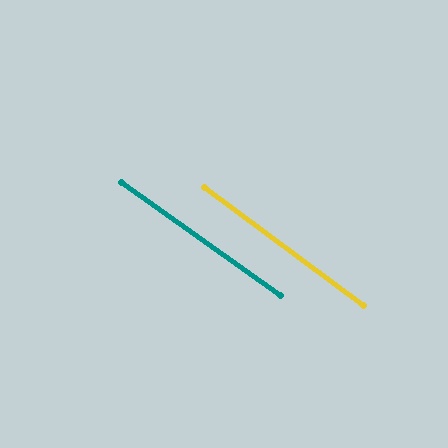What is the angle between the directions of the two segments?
Approximately 1 degree.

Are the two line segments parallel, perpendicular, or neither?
Parallel — their directions differ by only 1.3°.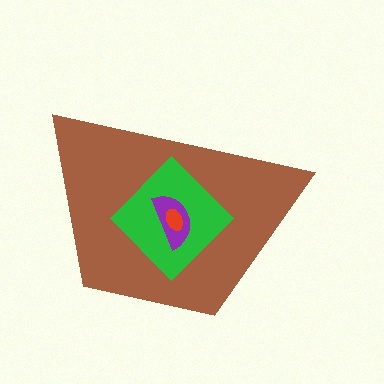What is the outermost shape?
The brown trapezoid.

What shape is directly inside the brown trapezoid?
The green diamond.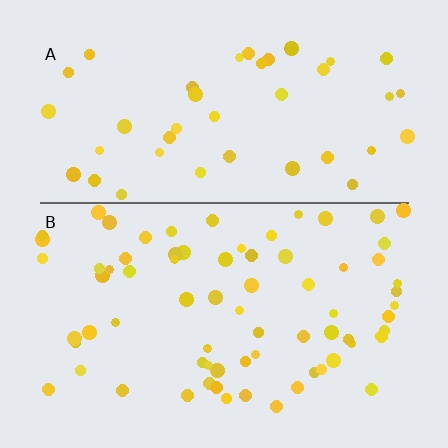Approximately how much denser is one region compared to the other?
Approximately 1.7× — region B over region A.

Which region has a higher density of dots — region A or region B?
B (the bottom).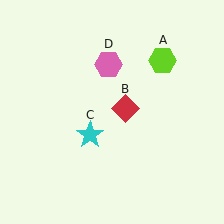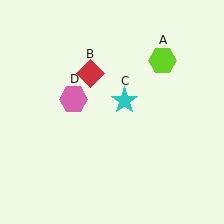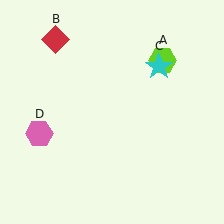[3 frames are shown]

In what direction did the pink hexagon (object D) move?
The pink hexagon (object D) moved down and to the left.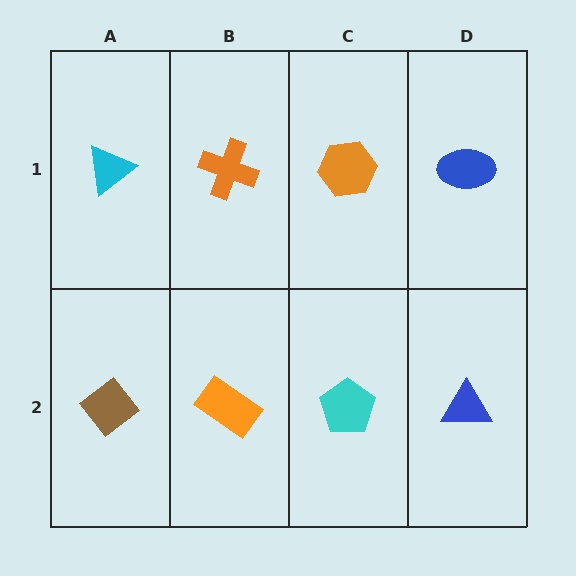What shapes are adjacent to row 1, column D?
A blue triangle (row 2, column D), an orange hexagon (row 1, column C).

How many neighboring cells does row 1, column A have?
2.